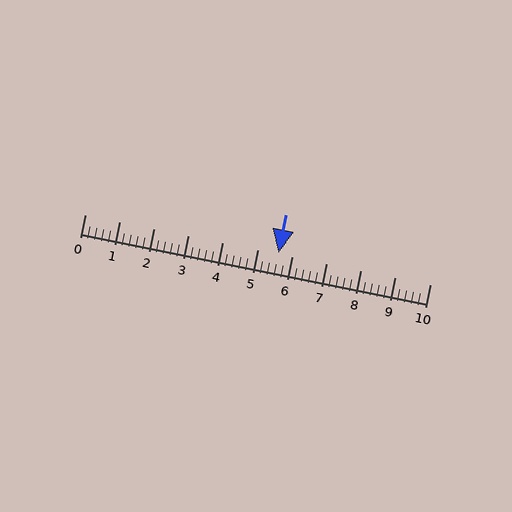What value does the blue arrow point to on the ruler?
The blue arrow points to approximately 5.6.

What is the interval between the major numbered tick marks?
The major tick marks are spaced 1 units apart.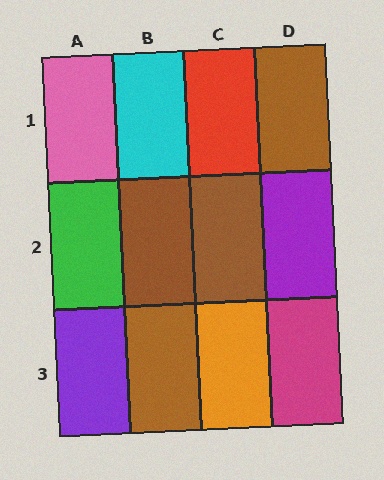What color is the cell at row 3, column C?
Orange.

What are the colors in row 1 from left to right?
Pink, cyan, red, brown.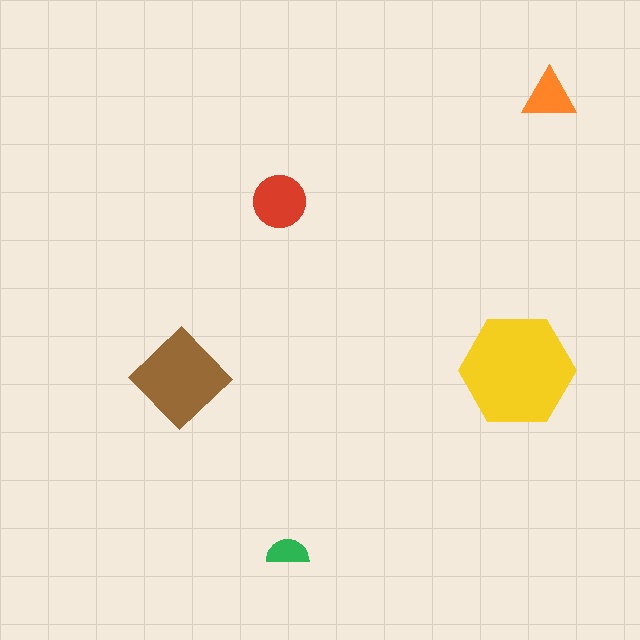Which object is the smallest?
The green semicircle.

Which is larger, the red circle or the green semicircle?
The red circle.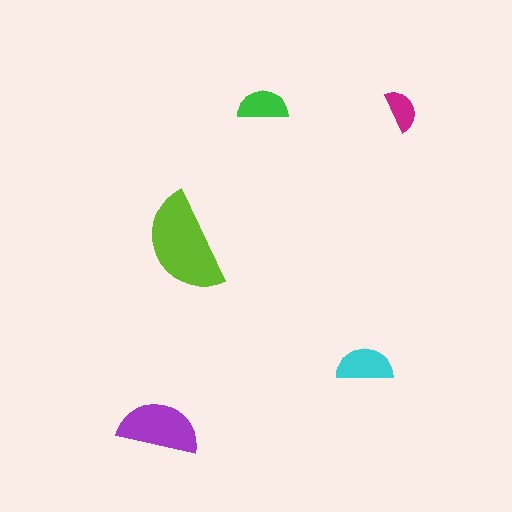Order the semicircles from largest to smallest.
the lime one, the purple one, the cyan one, the green one, the magenta one.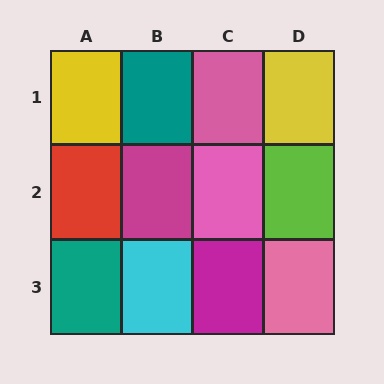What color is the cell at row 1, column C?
Pink.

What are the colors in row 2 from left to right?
Red, magenta, pink, lime.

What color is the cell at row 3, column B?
Cyan.